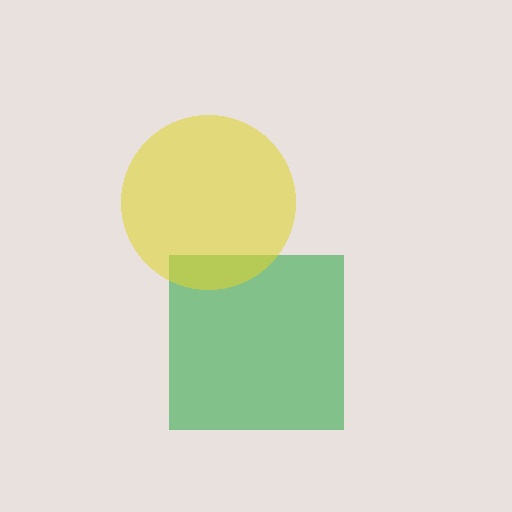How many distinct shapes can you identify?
There are 2 distinct shapes: a green square, a yellow circle.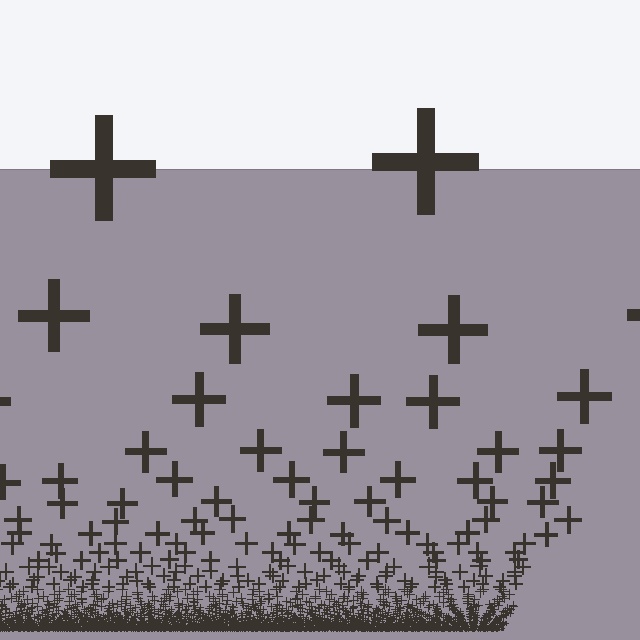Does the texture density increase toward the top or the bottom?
Density increases toward the bottom.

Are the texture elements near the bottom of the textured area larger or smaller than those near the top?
Smaller. The gradient is inverted — elements near the bottom are smaller and denser.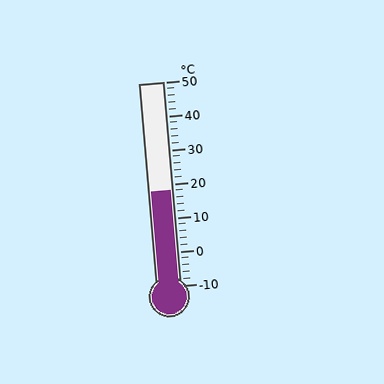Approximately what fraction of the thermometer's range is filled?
The thermometer is filled to approximately 45% of its range.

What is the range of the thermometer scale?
The thermometer scale ranges from -10°C to 50°C.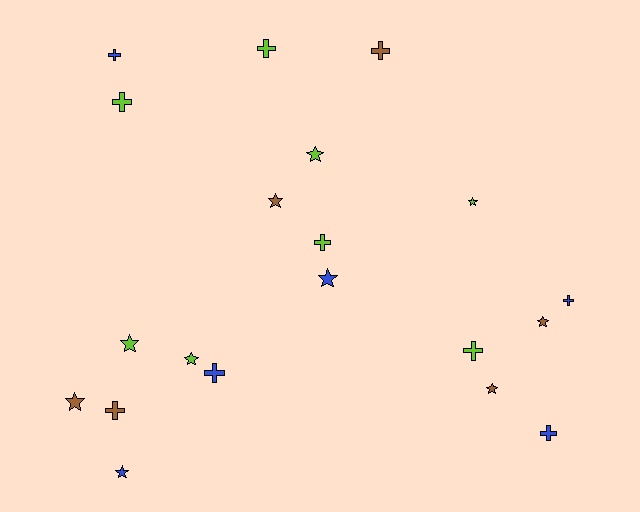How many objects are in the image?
There are 20 objects.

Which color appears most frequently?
Lime, with 8 objects.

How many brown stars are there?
There are 4 brown stars.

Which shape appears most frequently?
Cross, with 10 objects.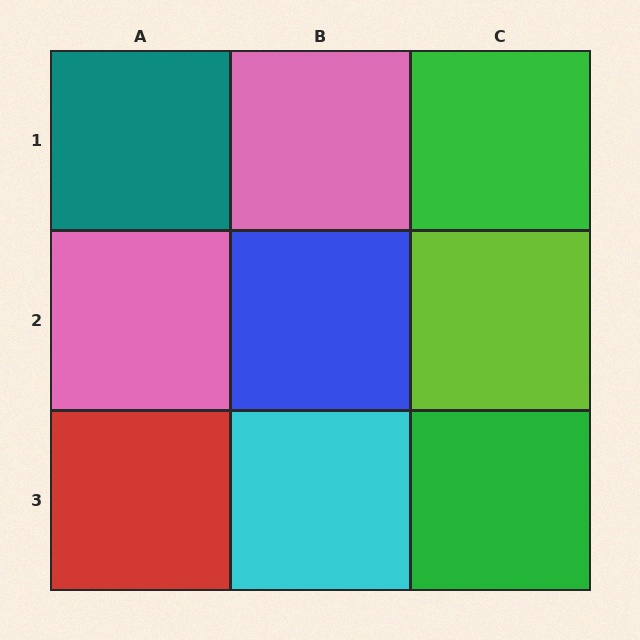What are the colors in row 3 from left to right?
Red, cyan, green.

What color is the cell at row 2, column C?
Lime.